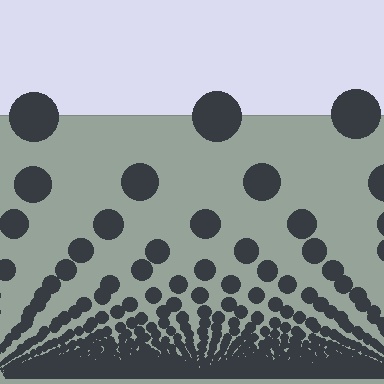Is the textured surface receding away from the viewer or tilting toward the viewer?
The surface appears to tilt toward the viewer. Texture elements get larger and sparser toward the top.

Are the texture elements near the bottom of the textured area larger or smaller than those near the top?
Smaller. The gradient is inverted — elements near the bottom are smaller and denser.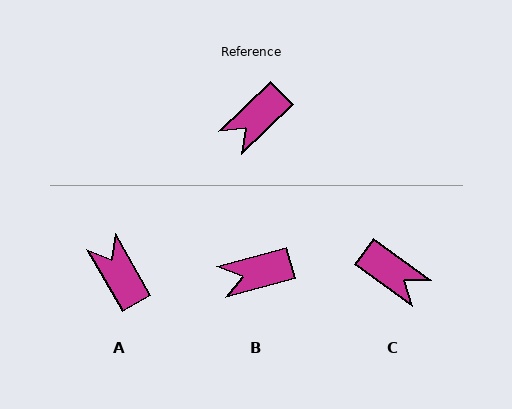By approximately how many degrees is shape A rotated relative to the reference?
Approximately 105 degrees clockwise.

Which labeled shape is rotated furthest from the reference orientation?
A, about 105 degrees away.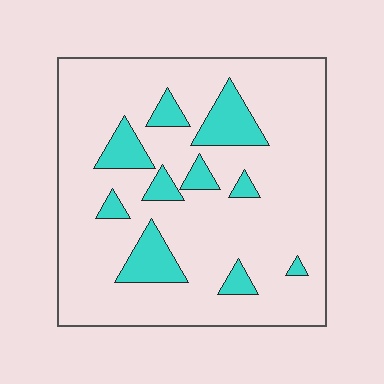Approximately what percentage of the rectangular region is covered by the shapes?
Approximately 15%.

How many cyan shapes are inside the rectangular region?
10.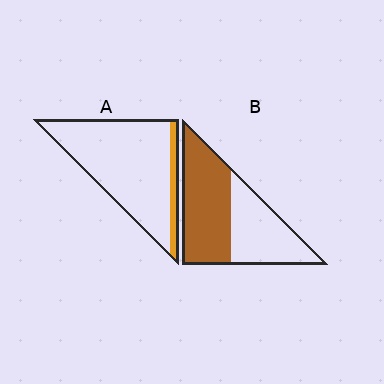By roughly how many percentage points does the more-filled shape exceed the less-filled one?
By roughly 45 percentage points (B over A).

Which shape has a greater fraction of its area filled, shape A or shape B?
Shape B.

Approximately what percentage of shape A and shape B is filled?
A is approximately 10% and B is approximately 55%.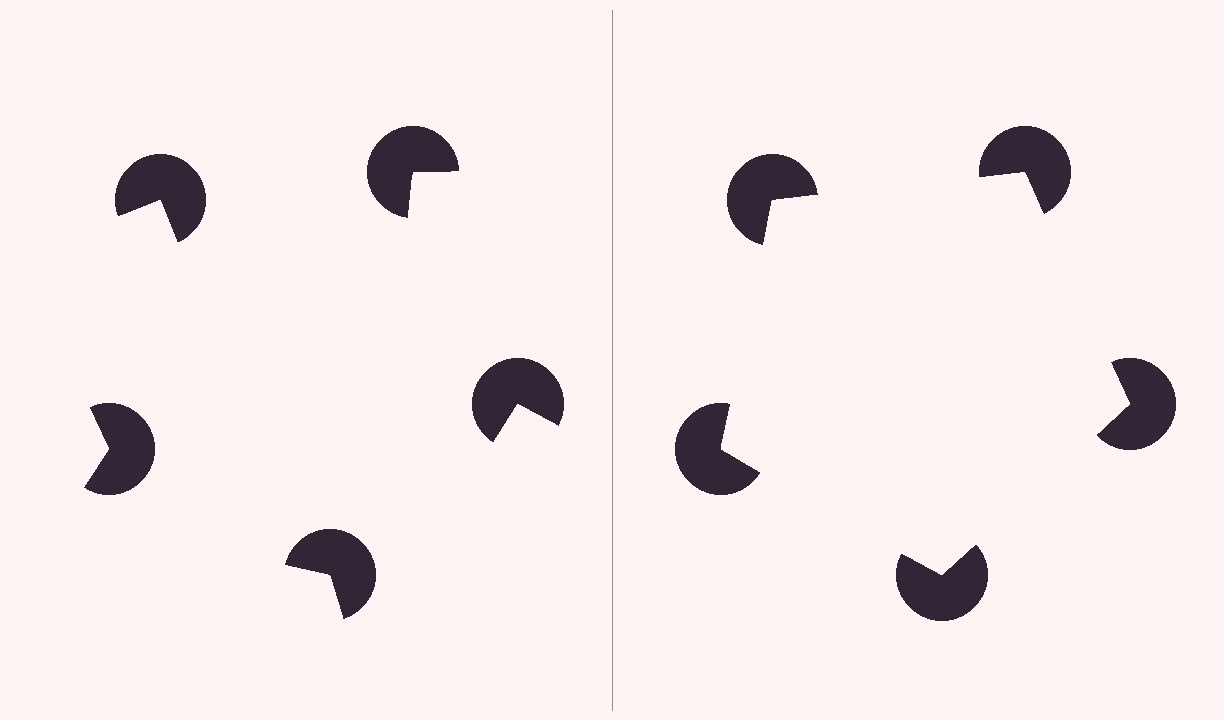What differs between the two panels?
The pac-man discs are positioned identically on both sides; only the wedge orientations differ. On the right they align to a pentagon; on the left they are misaligned.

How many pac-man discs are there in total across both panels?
10 — 5 on each side.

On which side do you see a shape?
An illusory pentagon appears on the right side. On the left side the wedge cuts are rotated, so no coherent shape forms.